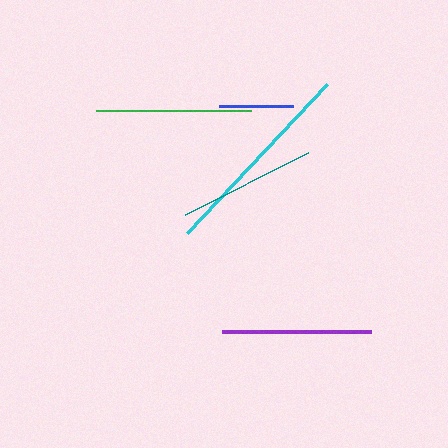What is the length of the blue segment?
The blue segment is approximately 73 pixels long.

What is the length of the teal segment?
The teal segment is approximately 137 pixels long.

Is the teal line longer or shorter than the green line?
The green line is longer than the teal line.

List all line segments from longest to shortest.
From longest to shortest: cyan, green, purple, teal, blue.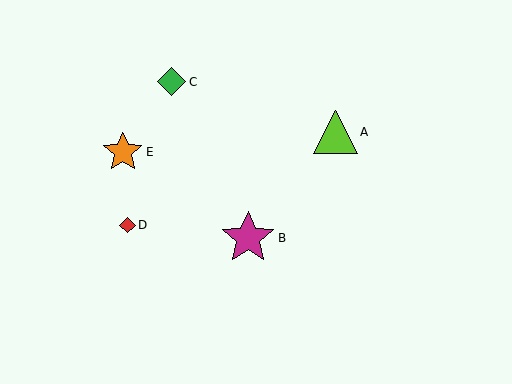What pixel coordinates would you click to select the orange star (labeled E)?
Click at (123, 152) to select the orange star E.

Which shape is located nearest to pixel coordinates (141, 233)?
The red diamond (labeled D) at (127, 225) is nearest to that location.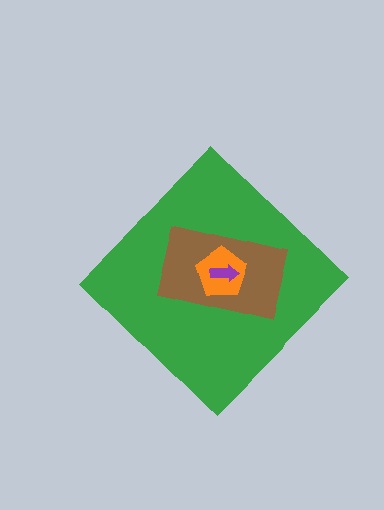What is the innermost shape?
The purple arrow.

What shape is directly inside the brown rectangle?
The orange pentagon.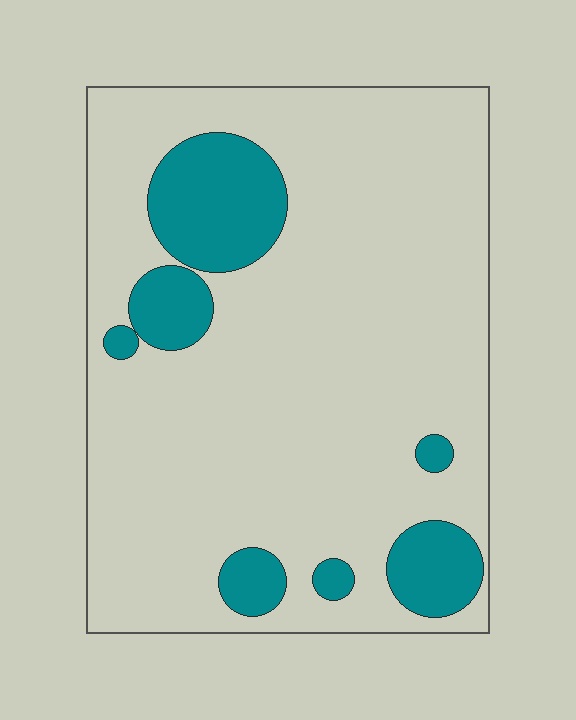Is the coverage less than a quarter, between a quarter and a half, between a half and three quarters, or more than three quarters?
Less than a quarter.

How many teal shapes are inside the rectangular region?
7.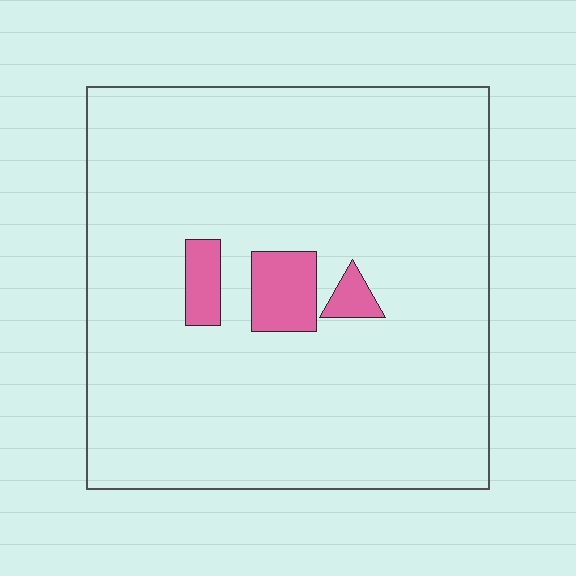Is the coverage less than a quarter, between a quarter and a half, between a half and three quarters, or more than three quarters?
Less than a quarter.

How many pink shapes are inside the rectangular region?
3.